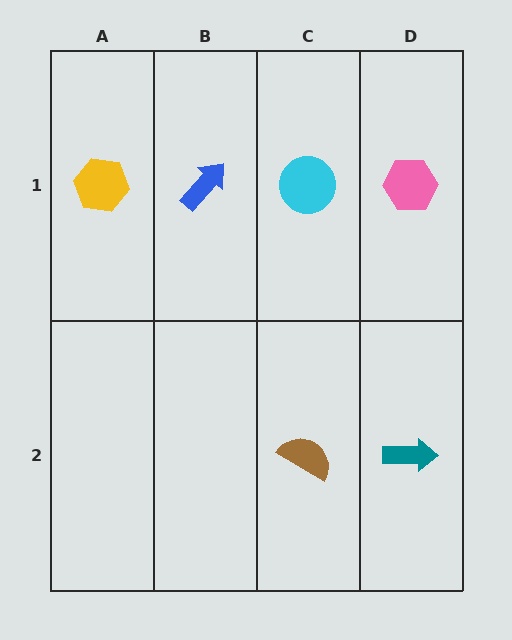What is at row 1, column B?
A blue arrow.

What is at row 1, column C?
A cyan circle.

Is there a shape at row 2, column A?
No, that cell is empty.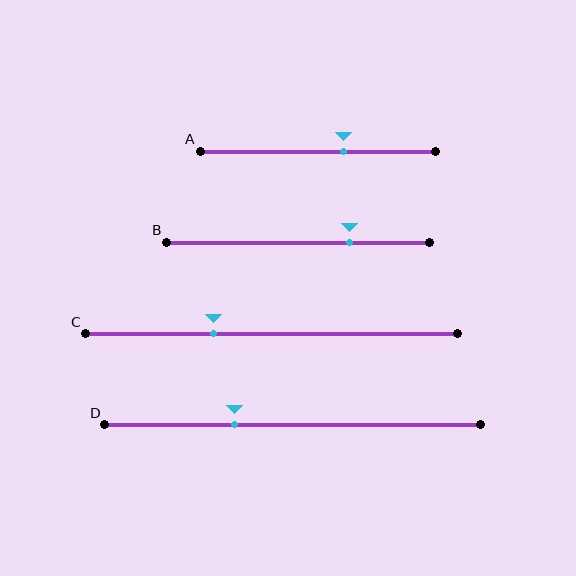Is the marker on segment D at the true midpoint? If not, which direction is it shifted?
No, the marker on segment D is shifted to the left by about 15% of the segment length.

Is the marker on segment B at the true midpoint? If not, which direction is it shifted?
No, the marker on segment B is shifted to the right by about 20% of the segment length.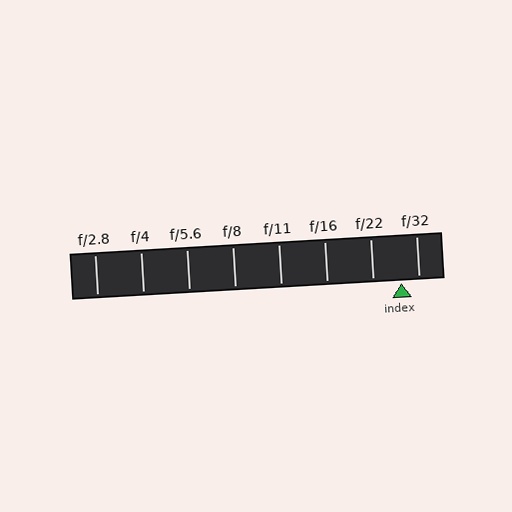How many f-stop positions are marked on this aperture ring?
There are 8 f-stop positions marked.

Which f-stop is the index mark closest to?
The index mark is closest to f/32.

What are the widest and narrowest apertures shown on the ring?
The widest aperture shown is f/2.8 and the narrowest is f/32.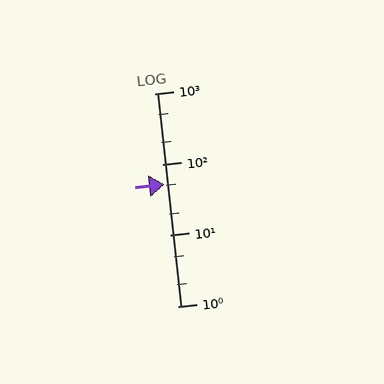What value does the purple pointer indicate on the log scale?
The pointer indicates approximately 53.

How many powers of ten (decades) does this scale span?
The scale spans 3 decades, from 1 to 1000.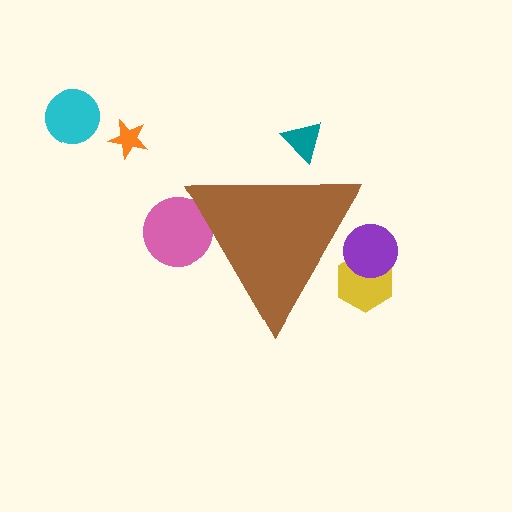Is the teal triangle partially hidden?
Yes, the teal triangle is partially hidden behind the brown triangle.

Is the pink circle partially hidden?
Yes, the pink circle is partially hidden behind the brown triangle.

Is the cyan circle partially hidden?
No, the cyan circle is fully visible.